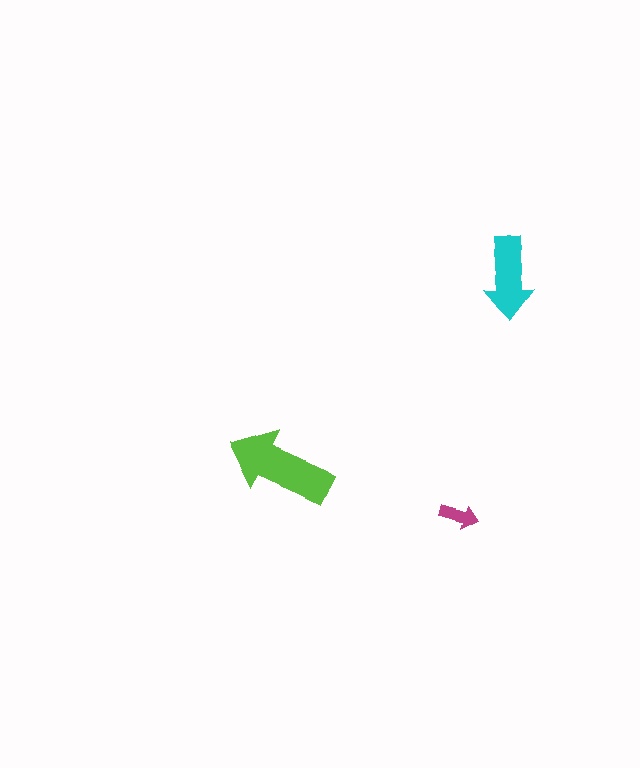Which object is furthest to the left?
The lime arrow is leftmost.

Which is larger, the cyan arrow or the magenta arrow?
The cyan one.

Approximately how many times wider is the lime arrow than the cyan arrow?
About 1.5 times wider.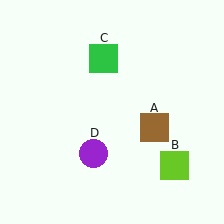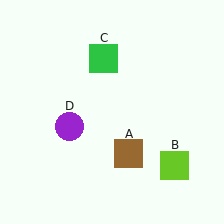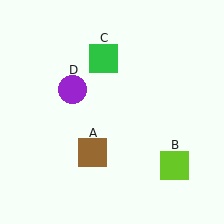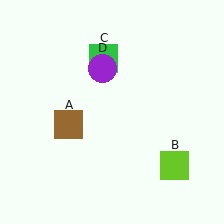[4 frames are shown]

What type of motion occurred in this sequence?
The brown square (object A), purple circle (object D) rotated clockwise around the center of the scene.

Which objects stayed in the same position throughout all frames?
Lime square (object B) and green square (object C) remained stationary.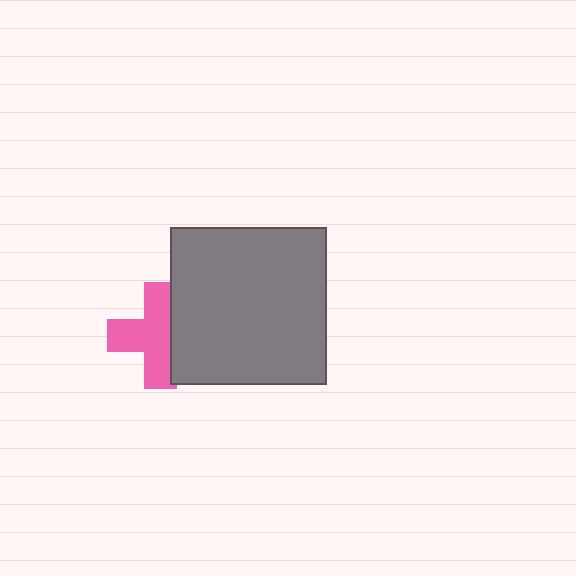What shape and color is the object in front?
The object in front is a gray square.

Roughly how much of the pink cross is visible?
Most of it is visible (roughly 67%).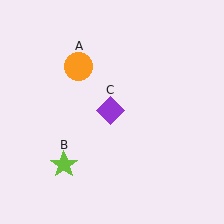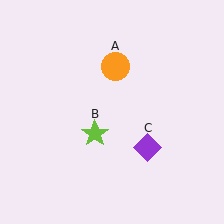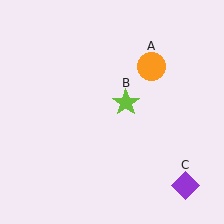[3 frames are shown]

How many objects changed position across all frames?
3 objects changed position: orange circle (object A), lime star (object B), purple diamond (object C).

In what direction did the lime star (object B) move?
The lime star (object B) moved up and to the right.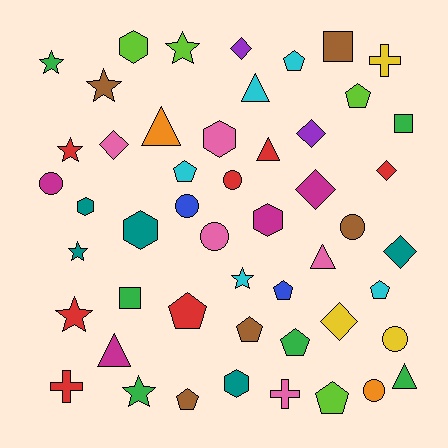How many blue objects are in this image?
There are 2 blue objects.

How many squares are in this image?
There are 3 squares.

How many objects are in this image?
There are 50 objects.